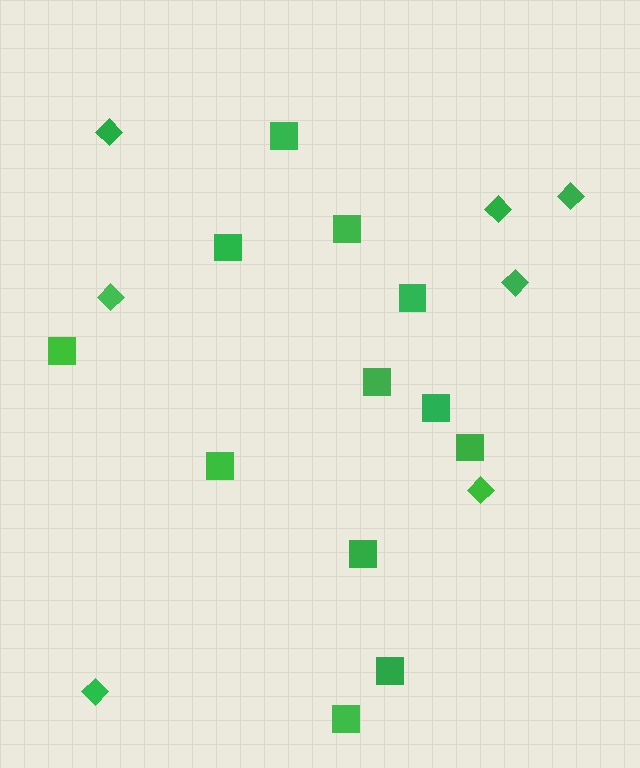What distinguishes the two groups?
There are 2 groups: one group of squares (12) and one group of diamonds (7).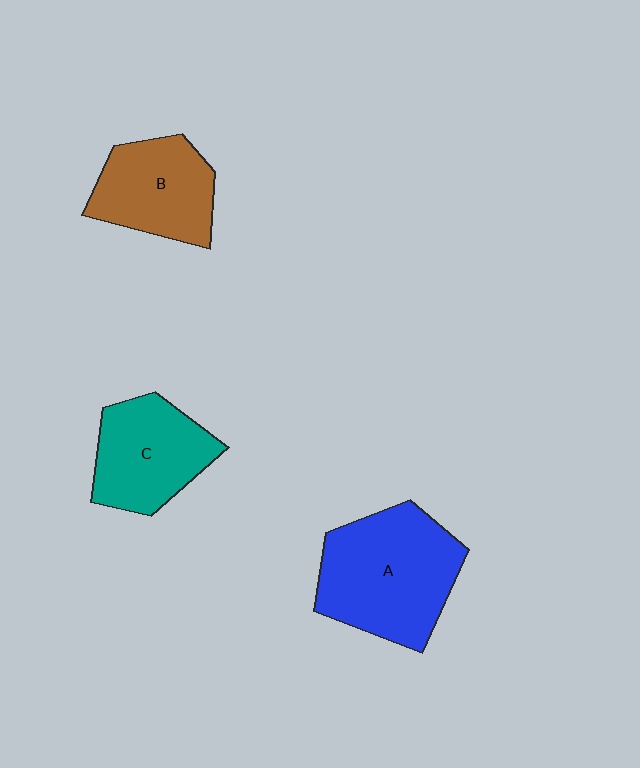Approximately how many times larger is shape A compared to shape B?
Approximately 1.5 times.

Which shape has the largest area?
Shape A (blue).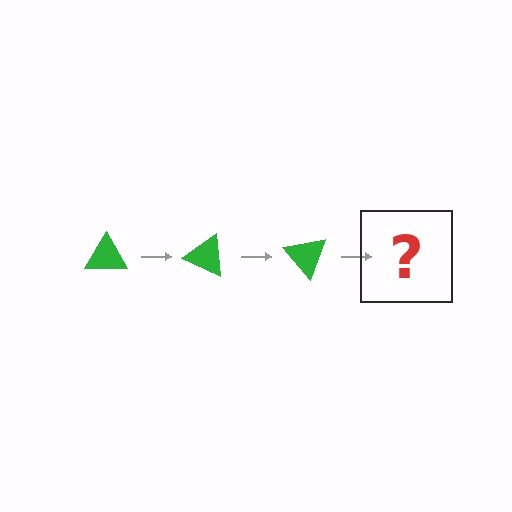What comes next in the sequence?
The next element should be a green triangle rotated 75 degrees.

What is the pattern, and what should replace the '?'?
The pattern is that the triangle rotates 25 degrees each step. The '?' should be a green triangle rotated 75 degrees.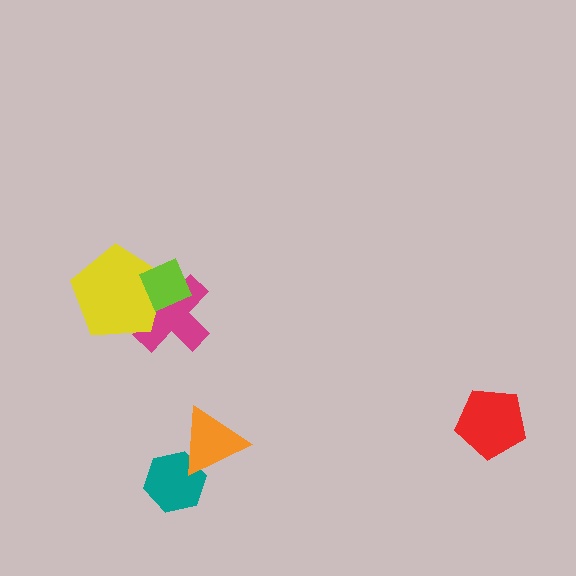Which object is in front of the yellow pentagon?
The lime diamond is in front of the yellow pentagon.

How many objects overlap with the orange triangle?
1 object overlaps with the orange triangle.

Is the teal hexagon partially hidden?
Yes, it is partially covered by another shape.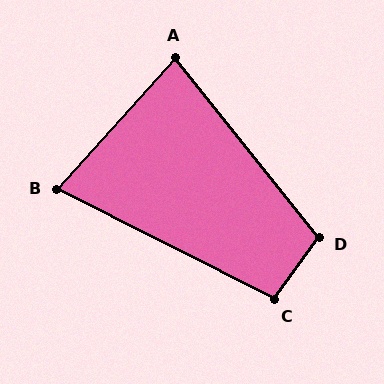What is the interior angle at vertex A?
Approximately 81 degrees (acute).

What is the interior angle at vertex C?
Approximately 99 degrees (obtuse).